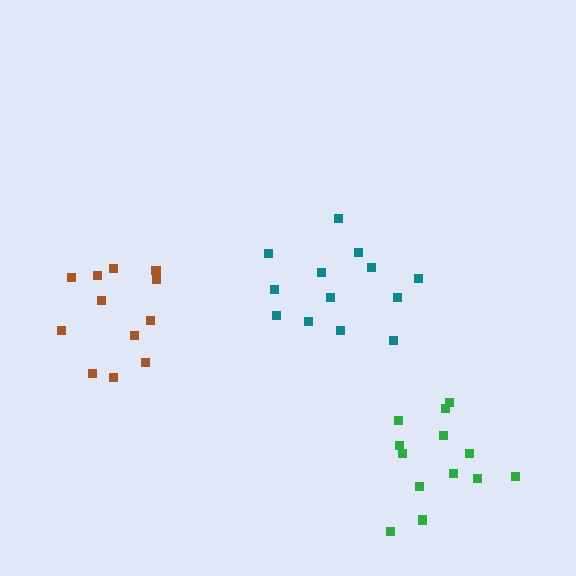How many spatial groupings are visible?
There are 3 spatial groupings.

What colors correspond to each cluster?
The clusters are colored: teal, green, brown.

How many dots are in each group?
Group 1: 13 dots, Group 2: 13 dots, Group 3: 12 dots (38 total).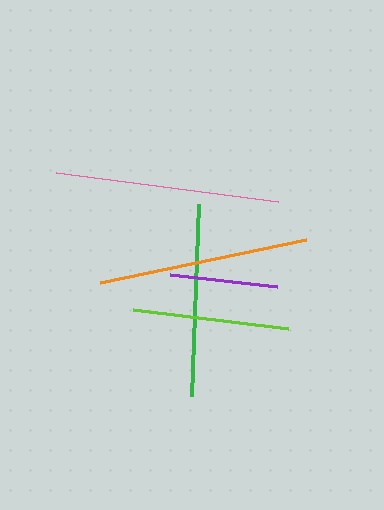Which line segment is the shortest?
The purple line is the shortest at approximately 108 pixels.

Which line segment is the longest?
The pink line is the longest at approximately 224 pixels.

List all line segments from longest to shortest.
From longest to shortest: pink, orange, green, lime, purple.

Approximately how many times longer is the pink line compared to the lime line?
The pink line is approximately 1.4 times the length of the lime line.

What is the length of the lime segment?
The lime segment is approximately 156 pixels long.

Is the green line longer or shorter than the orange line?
The orange line is longer than the green line.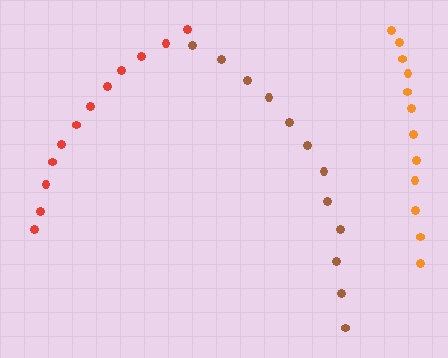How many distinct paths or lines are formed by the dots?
There are 3 distinct paths.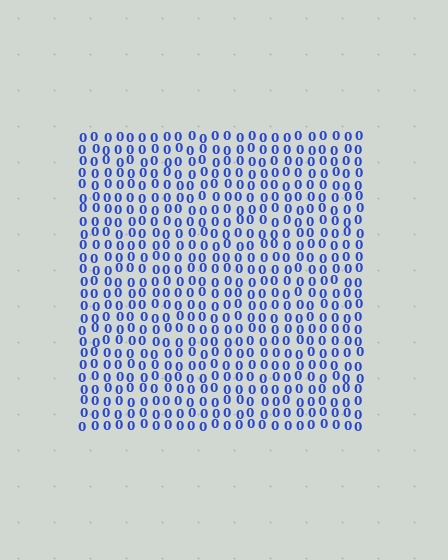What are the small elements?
The small elements are digit 0's.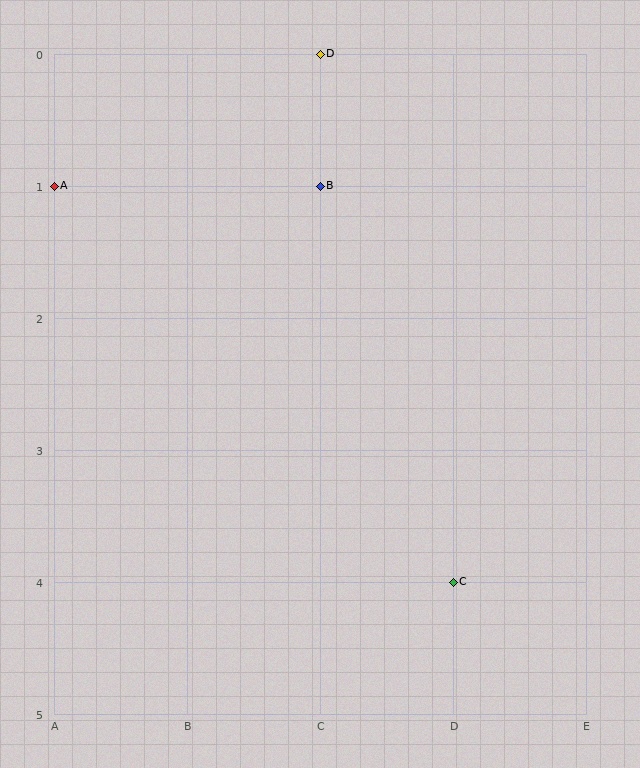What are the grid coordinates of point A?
Point A is at grid coordinates (A, 1).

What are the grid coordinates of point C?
Point C is at grid coordinates (D, 4).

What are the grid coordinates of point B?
Point B is at grid coordinates (C, 1).